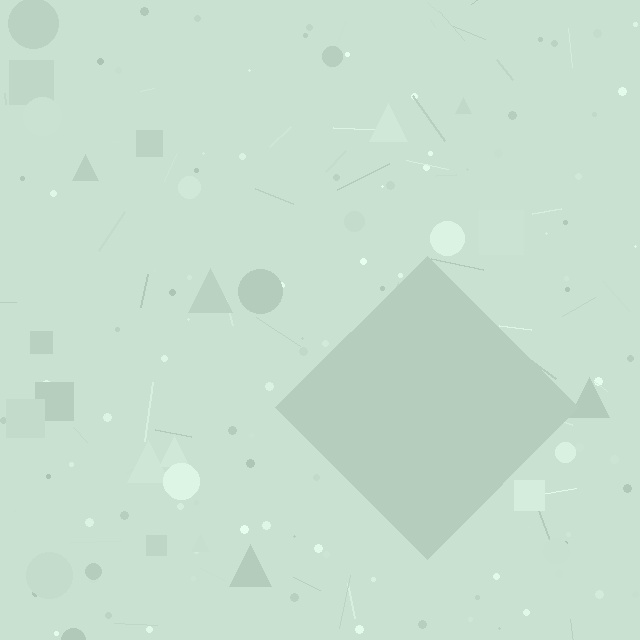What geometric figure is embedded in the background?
A diamond is embedded in the background.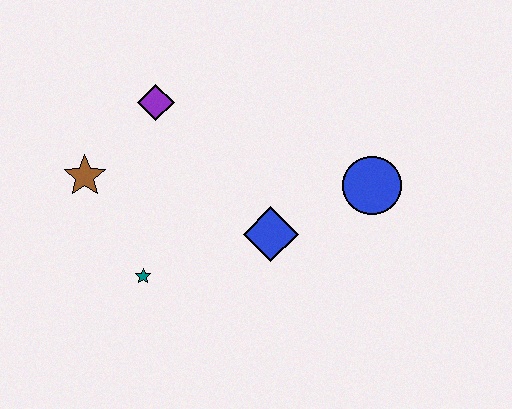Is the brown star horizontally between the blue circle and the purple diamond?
No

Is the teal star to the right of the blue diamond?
No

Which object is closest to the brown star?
The purple diamond is closest to the brown star.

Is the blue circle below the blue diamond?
No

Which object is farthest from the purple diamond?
The blue circle is farthest from the purple diamond.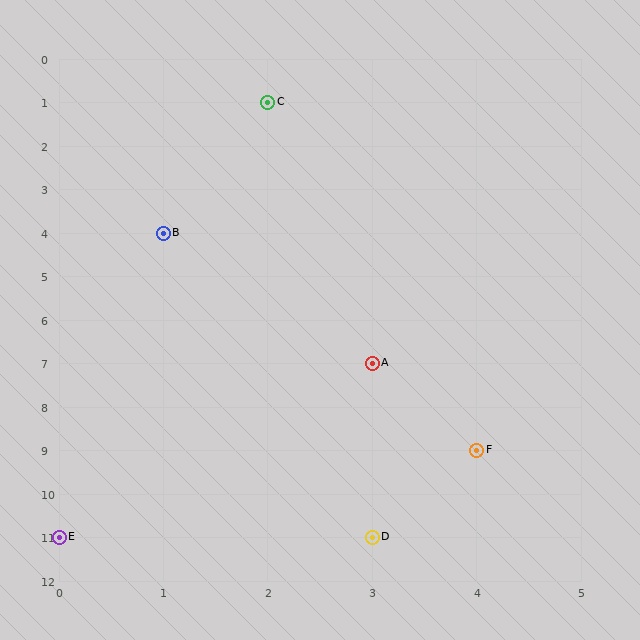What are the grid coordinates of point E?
Point E is at grid coordinates (0, 11).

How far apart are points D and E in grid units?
Points D and E are 3 columns apart.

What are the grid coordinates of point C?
Point C is at grid coordinates (2, 1).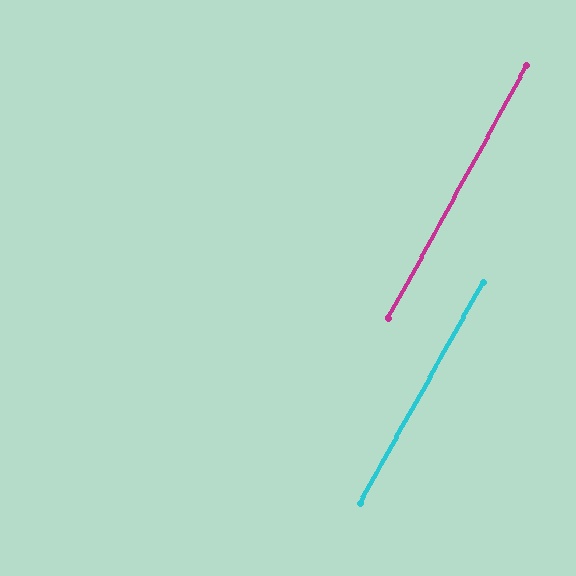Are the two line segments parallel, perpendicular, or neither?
Parallel — their directions differ by only 0.4°.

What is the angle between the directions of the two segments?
Approximately 0 degrees.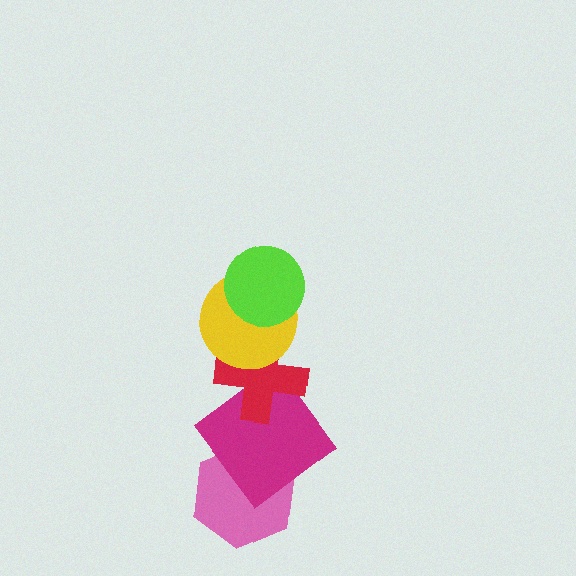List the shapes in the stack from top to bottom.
From top to bottom: the lime circle, the yellow circle, the red cross, the magenta diamond, the pink hexagon.